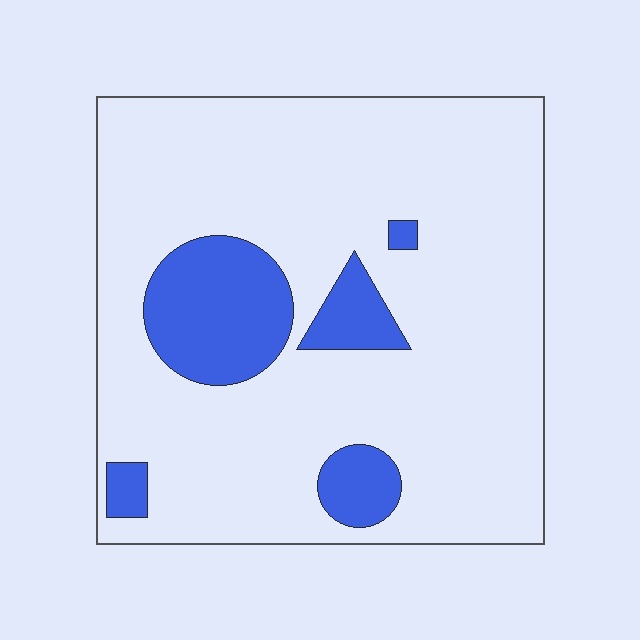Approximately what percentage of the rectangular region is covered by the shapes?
Approximately 15%.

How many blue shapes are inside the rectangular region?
5.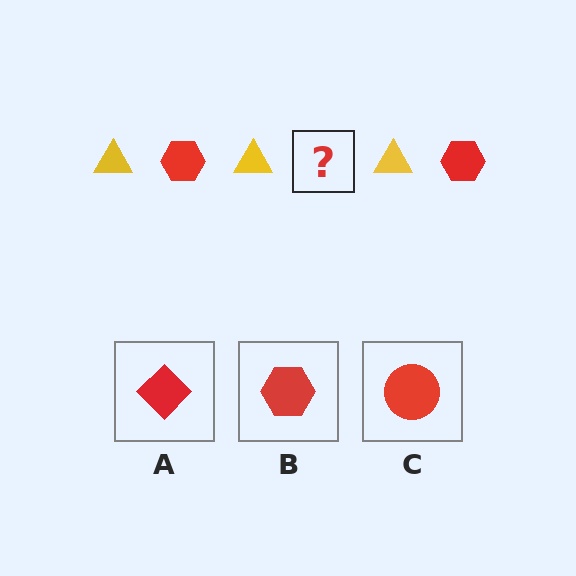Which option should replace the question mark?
Option B.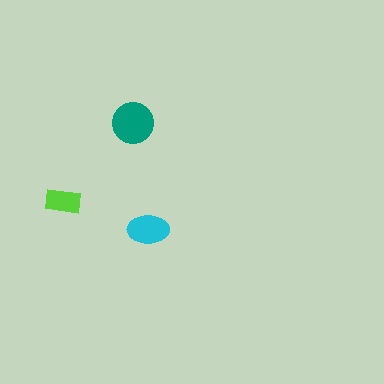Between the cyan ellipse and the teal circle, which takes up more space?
The teal circle.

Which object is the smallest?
The lime rectangle.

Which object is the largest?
The teal circle.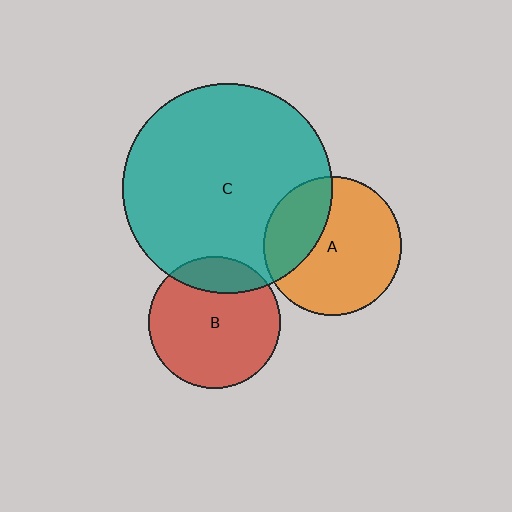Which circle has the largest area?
Circle C (teal).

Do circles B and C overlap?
Yes.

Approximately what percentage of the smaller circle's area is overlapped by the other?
Approximately 20%.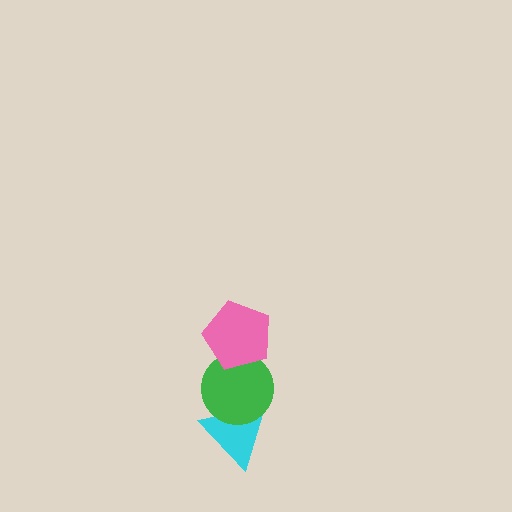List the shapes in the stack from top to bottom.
From top to bottom: the pink pentagon, the green circle, the cyan triangle.